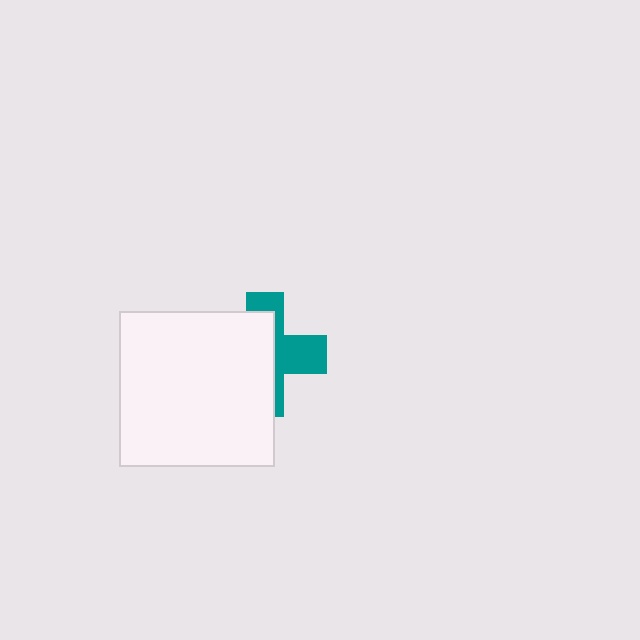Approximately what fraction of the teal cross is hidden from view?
Roughly 60% of the teal cross is hidden behind the white square.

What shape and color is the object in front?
The object in front is a white square.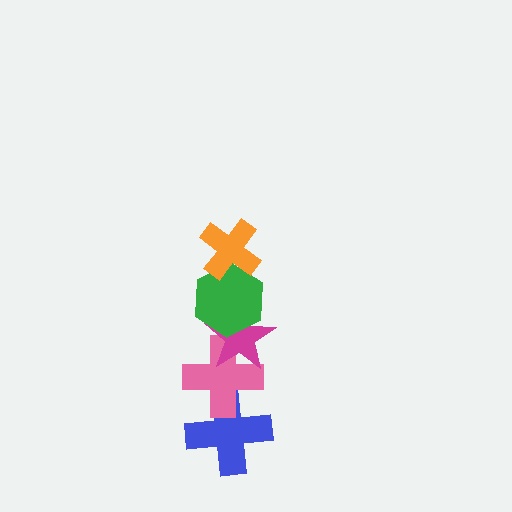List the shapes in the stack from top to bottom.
From top to bottom: the orange cross, the green hexagon, the magenta star, the pink cross, the blue cross.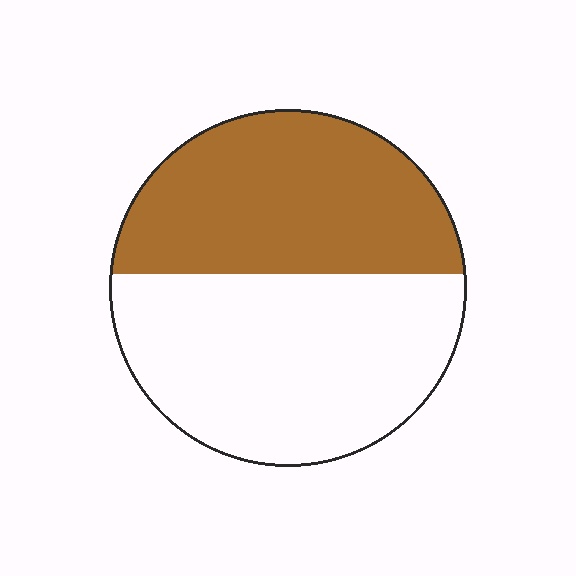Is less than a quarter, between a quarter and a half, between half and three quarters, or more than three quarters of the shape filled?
Between a quarter and a half.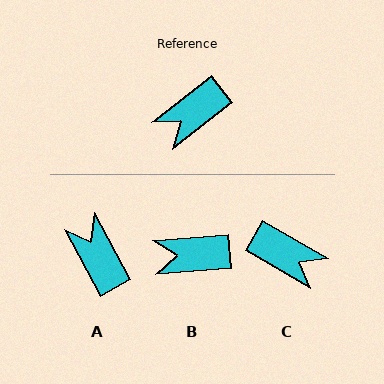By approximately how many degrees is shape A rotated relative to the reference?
Approximately 100 degrees clockwise.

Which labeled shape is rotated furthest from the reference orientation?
C, about 111 degrees away.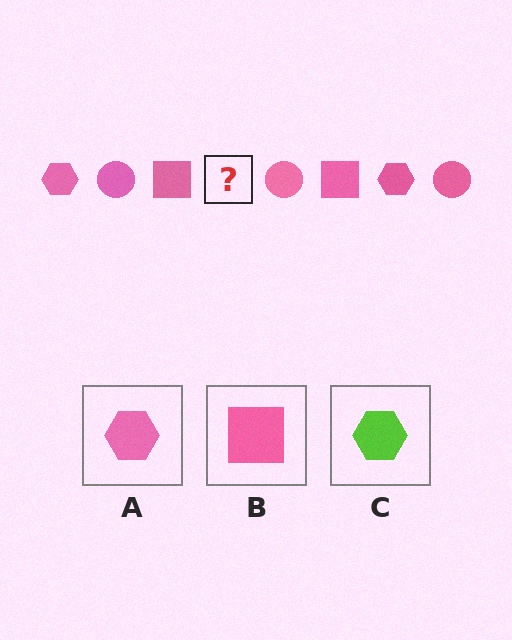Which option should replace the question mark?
Option A.